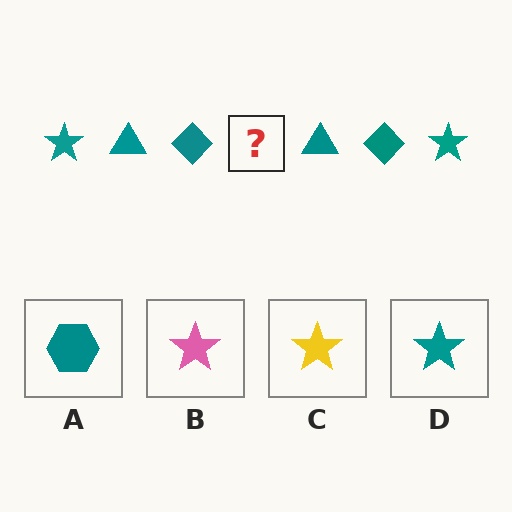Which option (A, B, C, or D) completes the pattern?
D.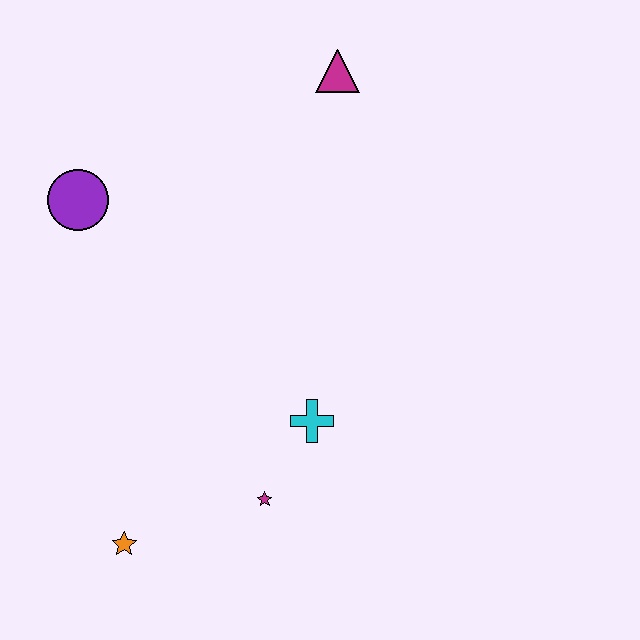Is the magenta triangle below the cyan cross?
No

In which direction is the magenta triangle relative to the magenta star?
The magenta triangle is above the magenta star.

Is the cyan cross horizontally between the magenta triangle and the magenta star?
Yes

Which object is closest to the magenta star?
The cyan cross is closest to the magenta star.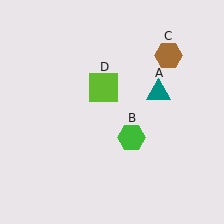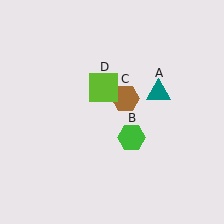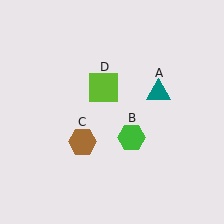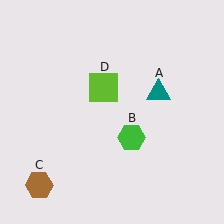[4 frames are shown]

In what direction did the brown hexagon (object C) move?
The brown hexagon (object C) moved down and to the left.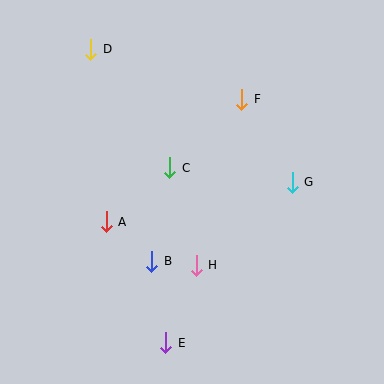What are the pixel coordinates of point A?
Point A is at (106, 222).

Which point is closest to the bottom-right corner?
Point G is closest to the bottom-right corner.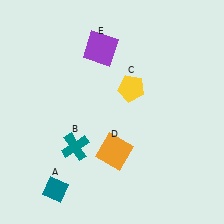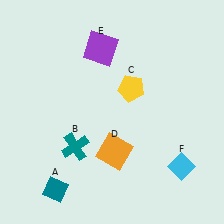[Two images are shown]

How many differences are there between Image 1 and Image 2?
There is 1 difference between the two images.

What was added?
A cyan diamond (F) was added in Image 2.